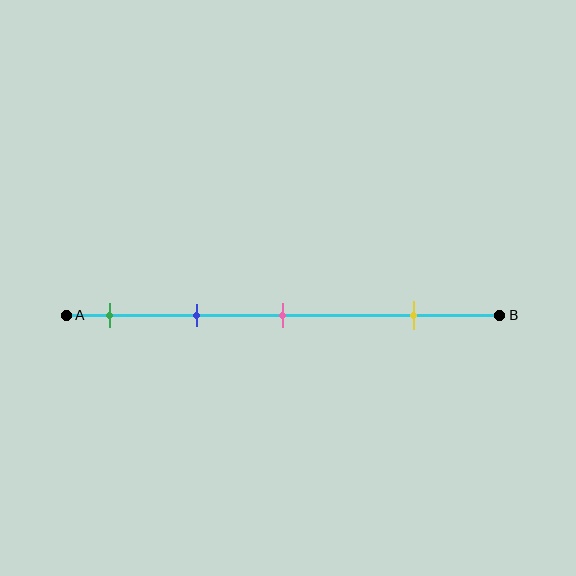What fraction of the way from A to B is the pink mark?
The pink mark is approximately 50% (0.5) of the way from A to B.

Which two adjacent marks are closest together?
The green and blue marks are the closest adjacent pair.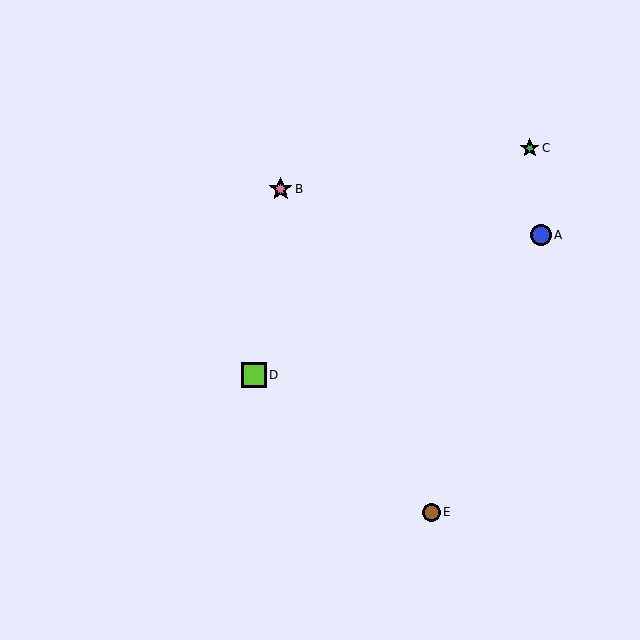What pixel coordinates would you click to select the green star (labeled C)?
Click at (530, 148) to select the green star C.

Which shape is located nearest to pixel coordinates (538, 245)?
The blue circle (labeled A) at (541, 235) is nearest to that location.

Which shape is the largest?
The lime square (labeled D) is the largest.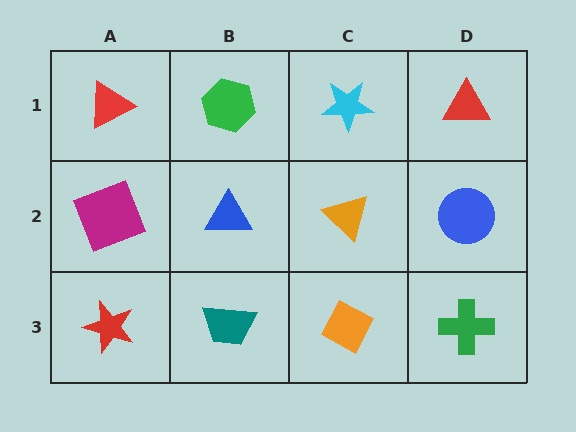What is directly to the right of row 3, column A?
A teal trapezoid.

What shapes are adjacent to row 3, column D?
A blue circle (row 2, column D), an orange diamond (row 3, column C).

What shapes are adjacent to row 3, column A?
A magenta square (row 2, column A), a teal trapezoid (row 3, column B).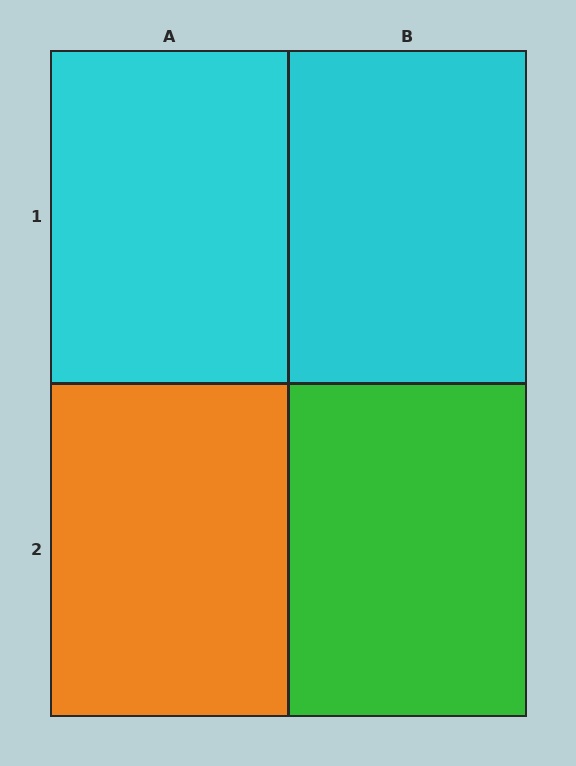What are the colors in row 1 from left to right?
Cyan, cyan.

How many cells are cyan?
2 cells are cyan.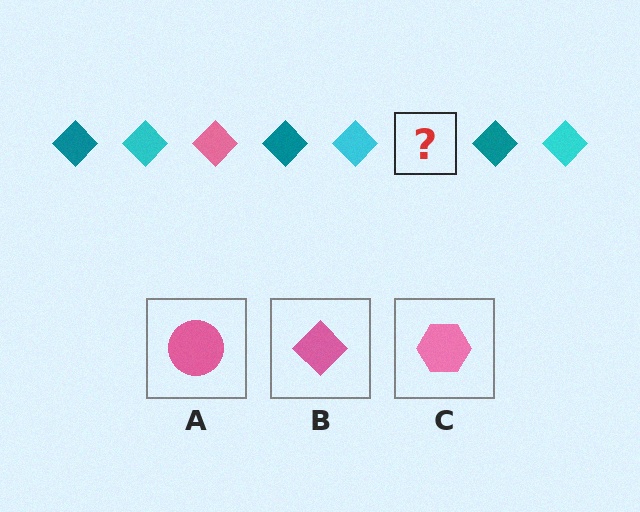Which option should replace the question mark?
Option B.